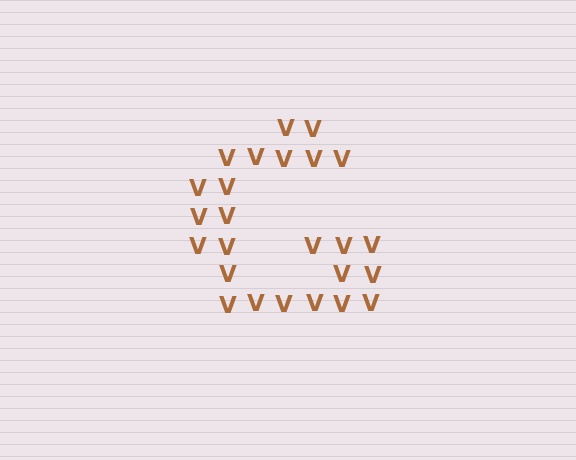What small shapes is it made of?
It is made of small letter V's.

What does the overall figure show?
The overall figure shows the letter G.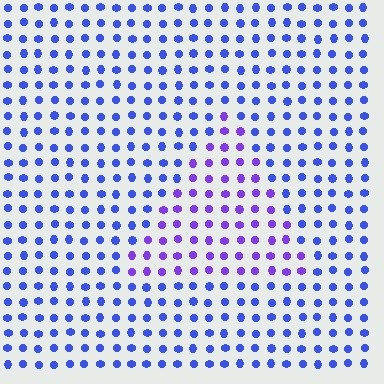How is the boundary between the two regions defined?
The boundary is defined purely by a slight shift in hue (about 34 degrees). Spacing, size, and orientation are identical on both sides.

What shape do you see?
I see a triangle.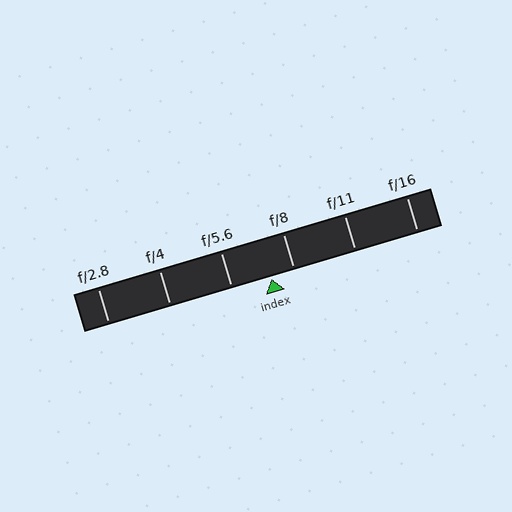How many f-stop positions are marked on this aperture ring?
There are 6 f-stop positions marked.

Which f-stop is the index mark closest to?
The index mark is closest to f/8.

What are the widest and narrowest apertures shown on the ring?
The widest aperture shown is f/2.8 and the narrowest is f/16.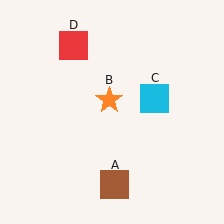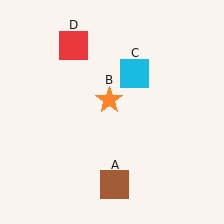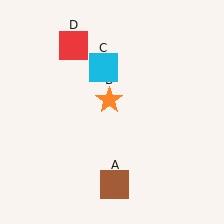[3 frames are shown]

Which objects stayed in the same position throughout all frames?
Brown square (object A) and orange star (object B) and red square (object D) remained stationary.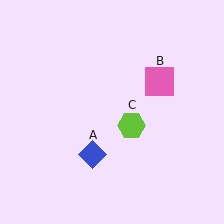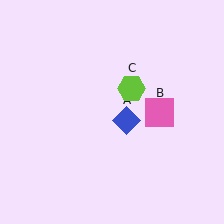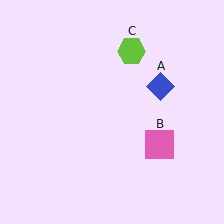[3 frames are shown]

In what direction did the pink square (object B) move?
The pink square (object B) moved down.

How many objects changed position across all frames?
3 objects changed position: blue diamond (object A), pink square (object B), lime hexagon (object C).